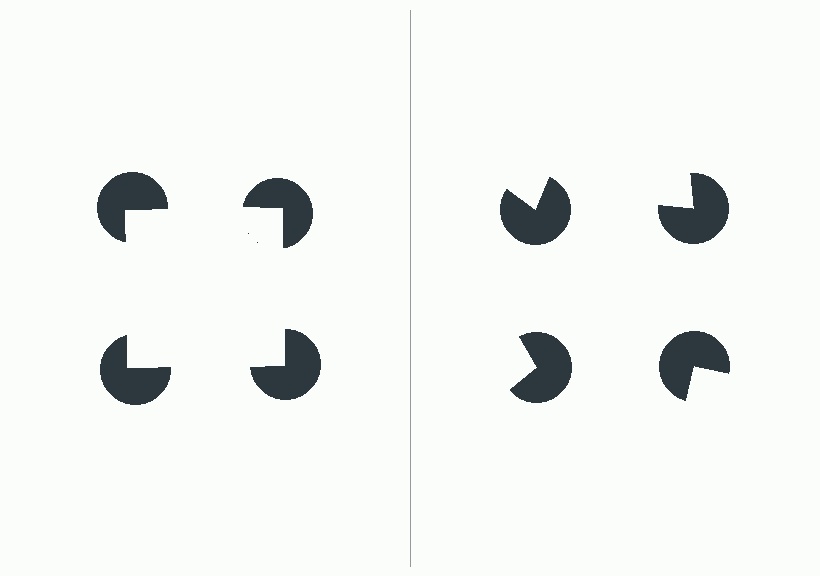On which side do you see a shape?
An illusory square appears on the left side. On the right side the wedge cuts are rotated, so no coherent shape forms.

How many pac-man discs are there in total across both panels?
8 — 4 on each side.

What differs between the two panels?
The pac-man discs are positioned identically on both sides; only the wedge orientations differ. On the left they align to a square; on the right they are misaligned.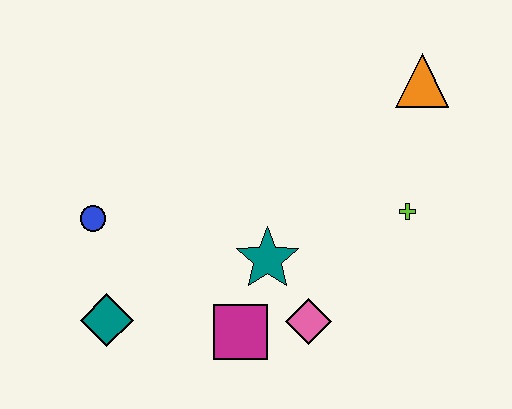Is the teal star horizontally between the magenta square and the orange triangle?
Yes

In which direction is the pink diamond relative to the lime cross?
The pink diamond is below the lime cross.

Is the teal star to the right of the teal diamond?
Yes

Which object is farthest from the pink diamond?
The orange triangle is farthest from the pink diamond.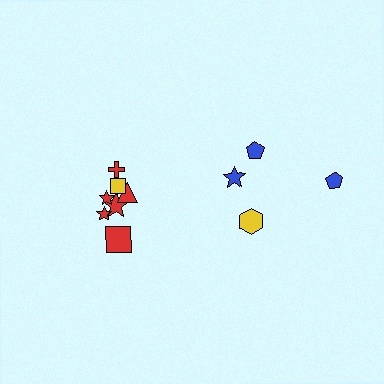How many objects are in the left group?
There are 8 objects.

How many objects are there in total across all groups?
There are 12 objects.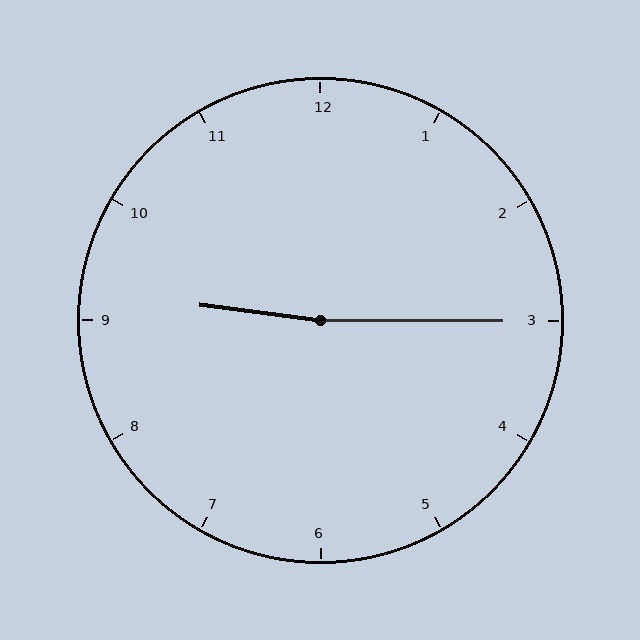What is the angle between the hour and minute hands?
Approximately 172 degrees.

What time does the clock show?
9:15.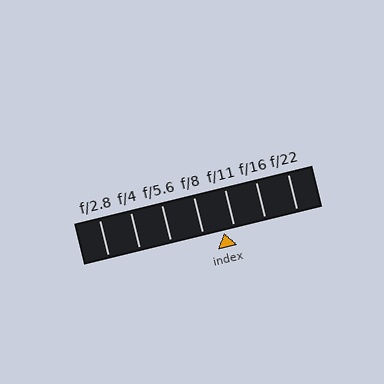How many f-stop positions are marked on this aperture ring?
There are 7 f-stop positions marked.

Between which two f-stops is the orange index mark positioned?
The index mark is between f/8 and f/11.